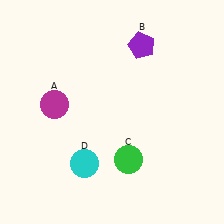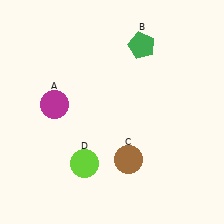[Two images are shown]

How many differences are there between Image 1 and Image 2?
There are 3 differences between the two images.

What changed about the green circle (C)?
In Image 1, C is green. In Image 2, it changed to brown.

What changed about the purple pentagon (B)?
In Image 1, B is purple. In Image 2, it changed to green.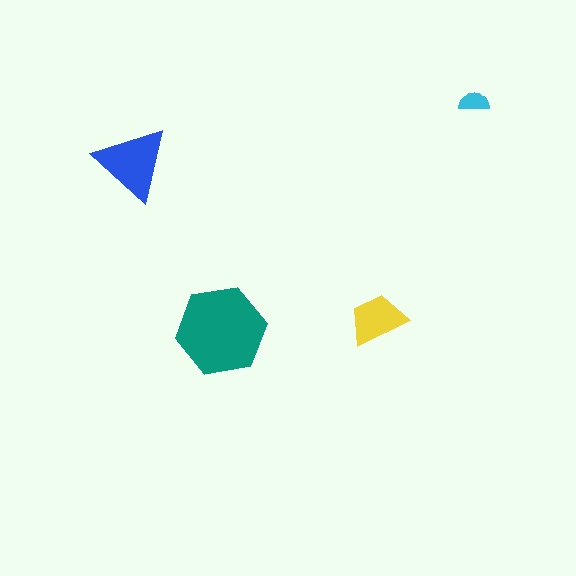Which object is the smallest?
The cyan semicircle.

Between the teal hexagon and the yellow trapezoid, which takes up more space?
The teal hexagon.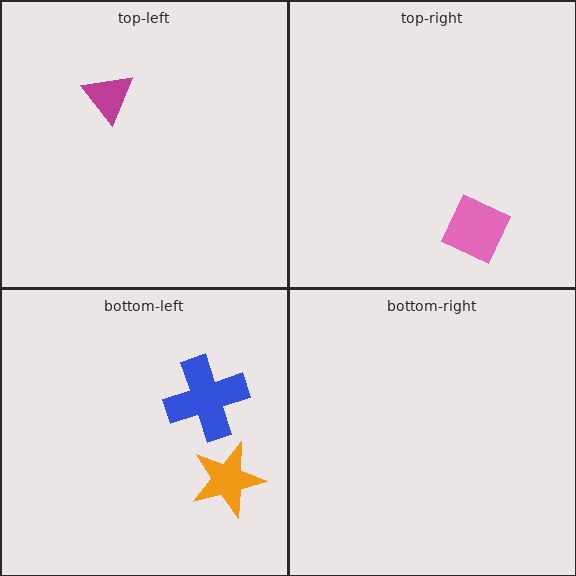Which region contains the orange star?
The bottom-left region.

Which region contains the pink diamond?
The top-right region.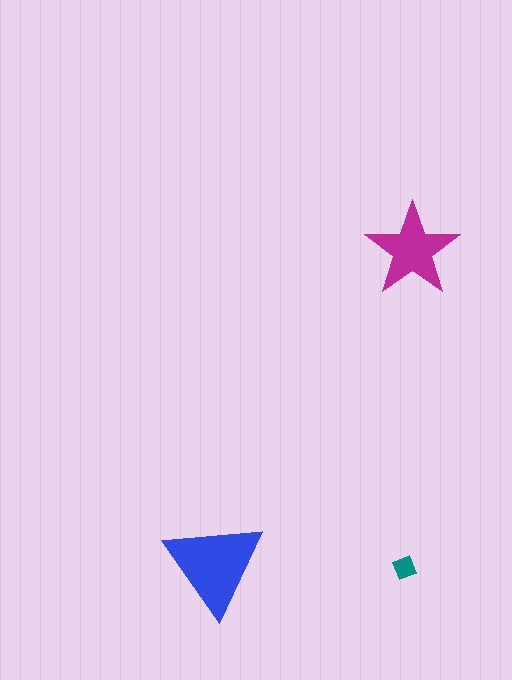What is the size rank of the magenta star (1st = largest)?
2nd.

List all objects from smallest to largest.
The teal diamond, the magenta star, the blue triangle.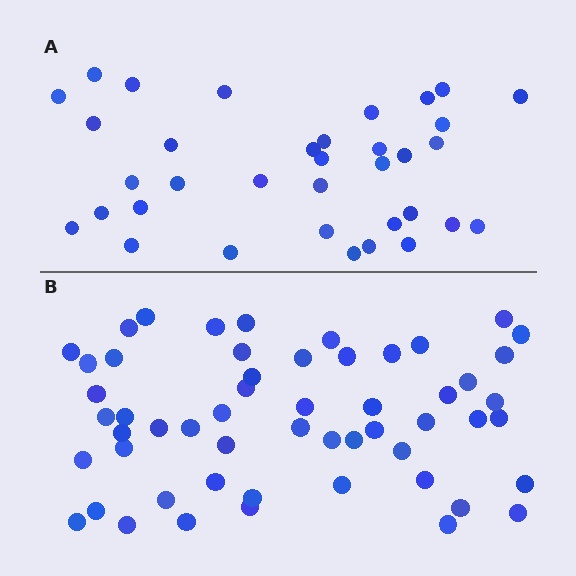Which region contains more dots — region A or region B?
Region B (the bottom region) has more dots.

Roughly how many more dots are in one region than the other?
Region B has approximately 20 more dots than region A.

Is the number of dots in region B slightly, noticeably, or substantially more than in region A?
Region B has substantially more. The ratio is roughly 1.6 to 1.